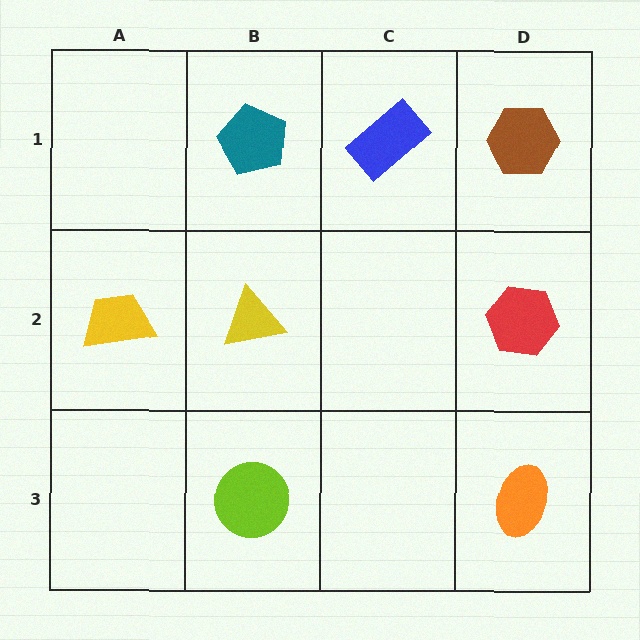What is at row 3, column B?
A lime circle.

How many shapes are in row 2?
3 shapes.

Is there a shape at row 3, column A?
No, that cell is empty.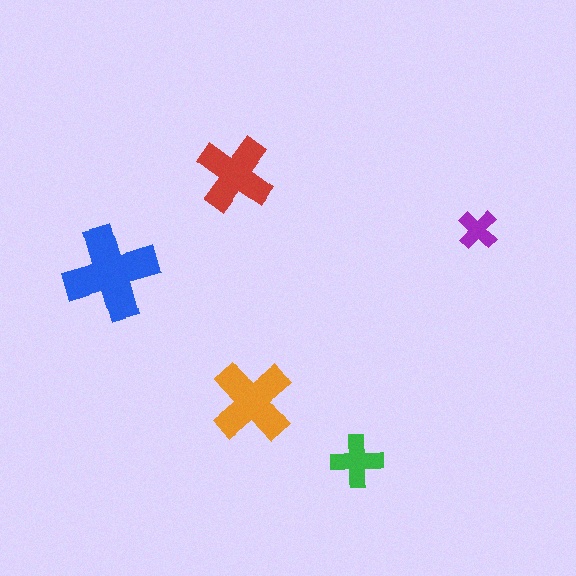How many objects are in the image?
There are 5 objects in the image.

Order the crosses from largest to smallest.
the blue one, the orange one, the red one, the green one, the purple one.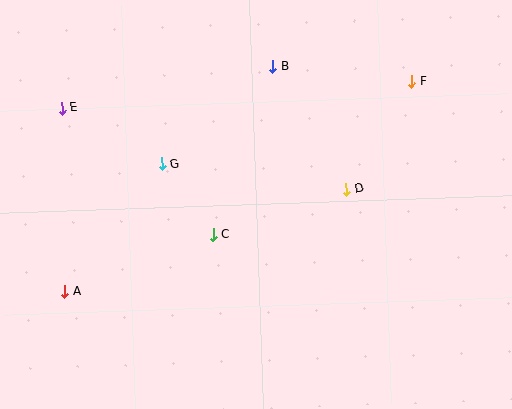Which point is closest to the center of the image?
Point C at (213, 235) is closest to the center.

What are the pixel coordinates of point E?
Point E is at (62, 108).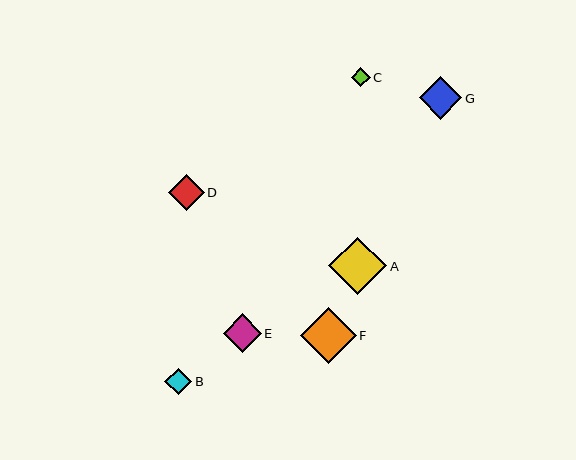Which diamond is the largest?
Diamond A is the largest with a size of approximately 58 pixels.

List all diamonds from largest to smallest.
From largest to smallest: A, F, G, E, D, B, C.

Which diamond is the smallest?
Diamond C is the smallest with a size of approximately 18 pixels.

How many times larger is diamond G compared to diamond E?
Diamond G is approximately 1.1 times the size of diamond E.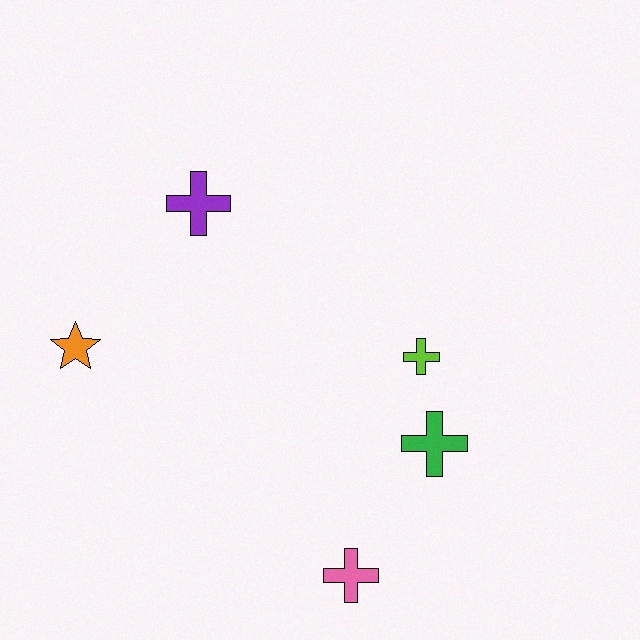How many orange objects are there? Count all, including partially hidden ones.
There is 1 orange object.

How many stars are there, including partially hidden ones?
There is 1 star.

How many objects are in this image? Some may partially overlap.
There are 5 objects.